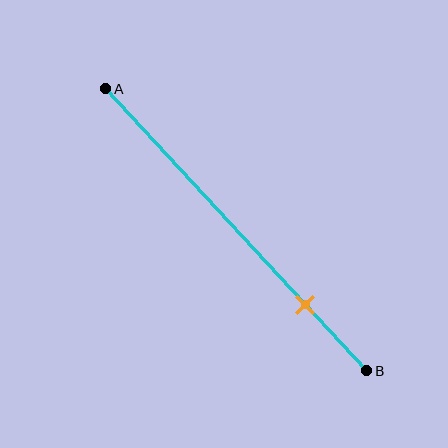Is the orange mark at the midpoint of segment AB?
No, the mark is at about 75% from A, not at the 50% midpoint.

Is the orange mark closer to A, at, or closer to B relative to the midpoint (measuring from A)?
The orange mark is closer to point B than the midpoint of segment AB.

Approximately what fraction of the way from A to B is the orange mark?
The orange mark is approximately 75% of the way from A to B.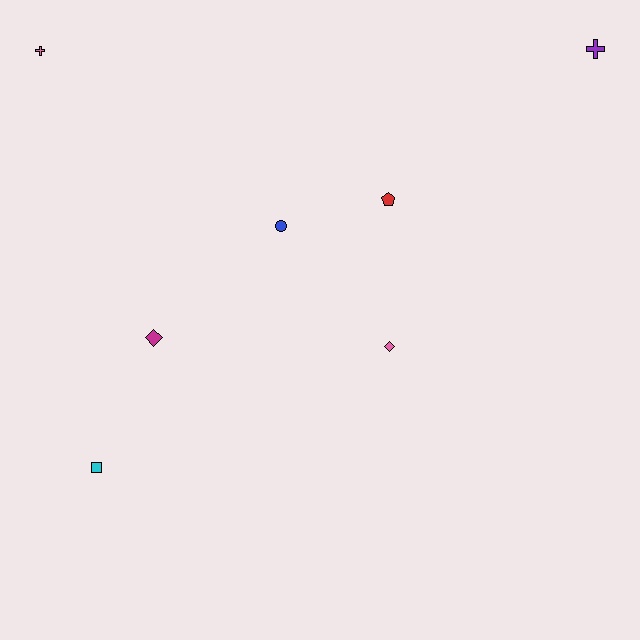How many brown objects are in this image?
There are no brown objects.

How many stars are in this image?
There are no stars.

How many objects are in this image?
There are 7 objects.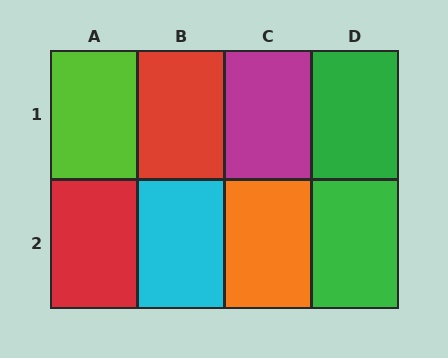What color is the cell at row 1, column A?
Lime.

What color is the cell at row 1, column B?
Red.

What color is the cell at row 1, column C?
Magenta.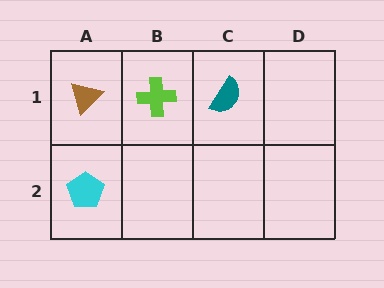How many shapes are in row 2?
1 shape.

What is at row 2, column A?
A cyan pentagon.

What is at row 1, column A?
A brown triangle.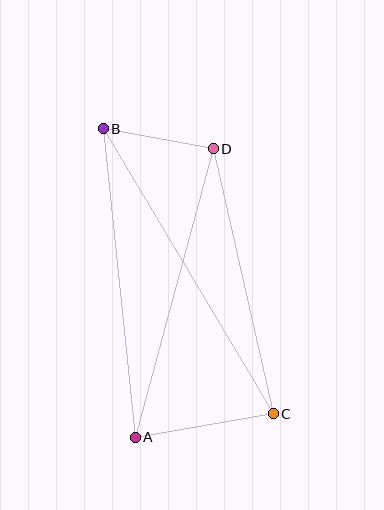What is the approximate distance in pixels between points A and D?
The distance between A and D is approximately 299 pixels.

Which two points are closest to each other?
Points B and D are closest to each other.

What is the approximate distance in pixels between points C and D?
The distance between C and D is approximately 272 pixels.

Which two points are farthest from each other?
Points B and C are farthest from each other.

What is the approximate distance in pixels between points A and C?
The distance between A and C is approximately 140 pixels.